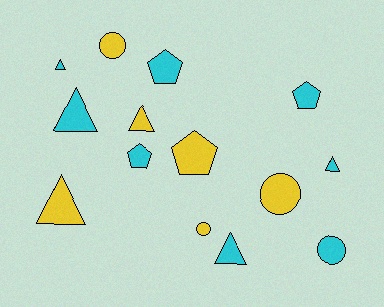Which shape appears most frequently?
Triangle, with 6 objects.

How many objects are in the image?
There are 14 objects.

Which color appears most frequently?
Cyan, with 8 objects.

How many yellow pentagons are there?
There is 1 yellow pentagon.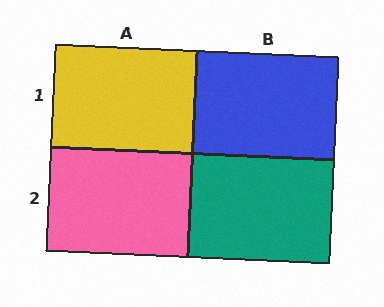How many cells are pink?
1 cell is pink.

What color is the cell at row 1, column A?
Yellow.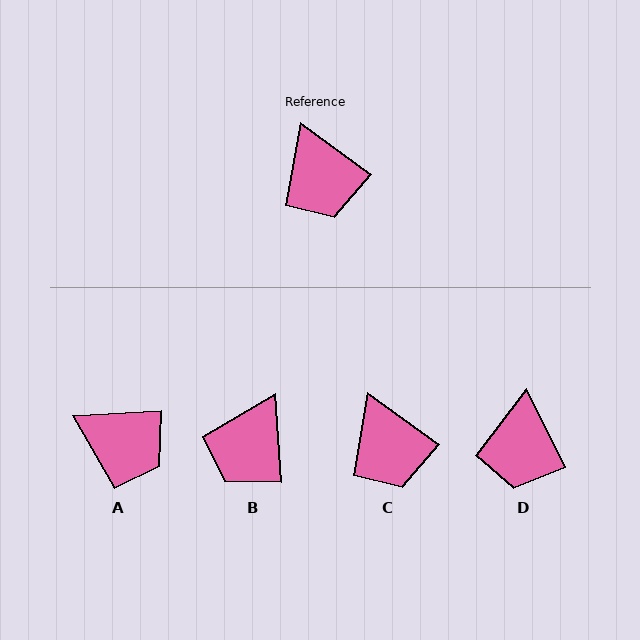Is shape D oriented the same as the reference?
No, it is off by about 28 degrees.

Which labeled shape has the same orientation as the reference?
C.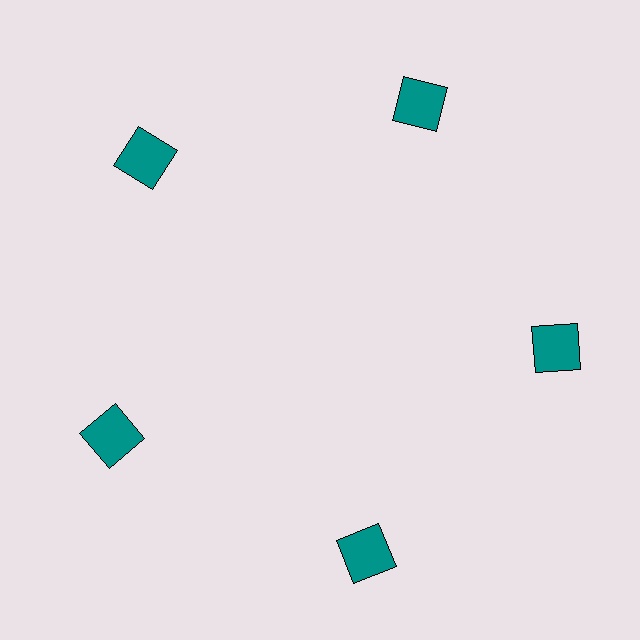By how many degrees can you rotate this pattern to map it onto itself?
The pattern maps onto itself every 72 degrees of rotation.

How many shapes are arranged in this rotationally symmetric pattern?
There are 5 shapes, arranged in 5 groups of 1.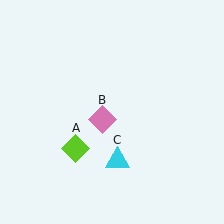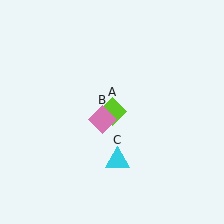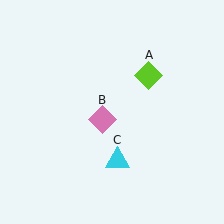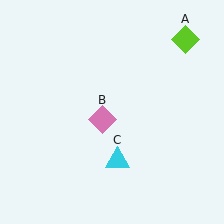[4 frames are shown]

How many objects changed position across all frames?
1 object changed position: lime diamond (object A).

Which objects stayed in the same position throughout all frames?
Pink diamond (object B) and cyan triangle (object C) remained stationary.